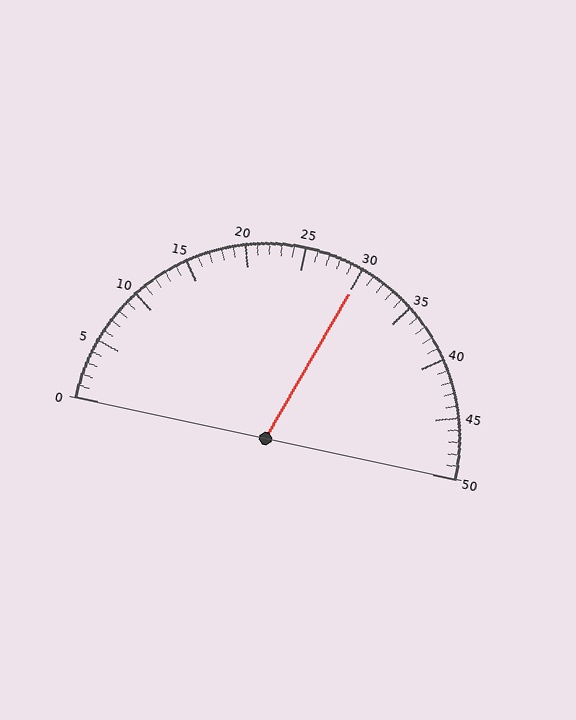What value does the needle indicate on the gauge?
The needle indicates approximately 30.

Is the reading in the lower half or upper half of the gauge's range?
The reading is in the upper half of the range (0 to 50).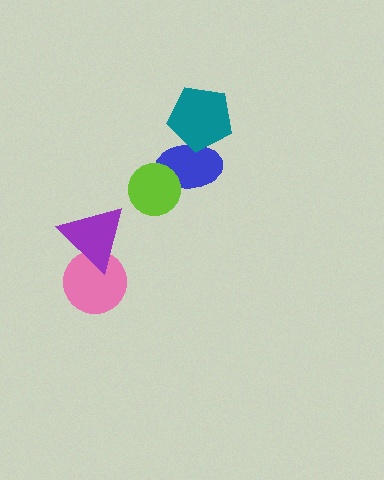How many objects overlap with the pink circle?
1 object overlaps with the pink circle.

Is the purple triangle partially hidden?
No, no other shape covers it.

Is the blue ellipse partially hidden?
Yes, it is partially covered by another shape.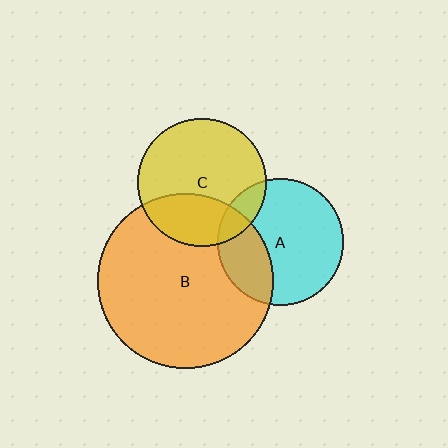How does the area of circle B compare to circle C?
Approximately 1.9 times.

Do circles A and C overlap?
Yes.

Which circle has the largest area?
Circle B (orange).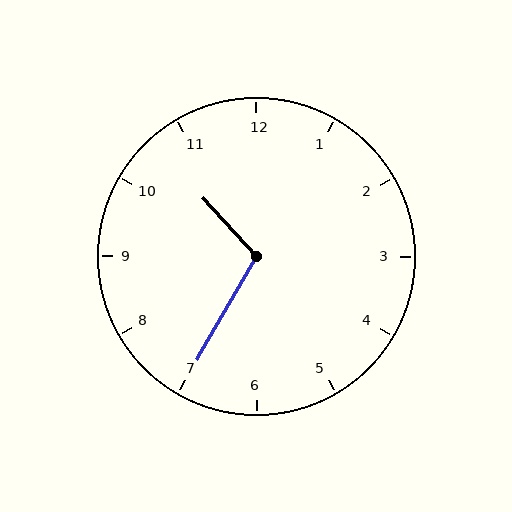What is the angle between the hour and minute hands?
Approximately 108 degrees.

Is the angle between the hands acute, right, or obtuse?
It is obtuse.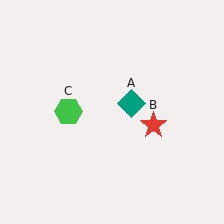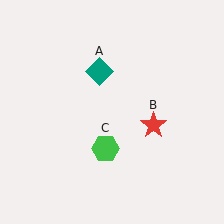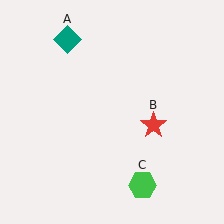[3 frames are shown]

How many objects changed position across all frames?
2 objects changed position: teal diamond (object A), green hexagon (object C).